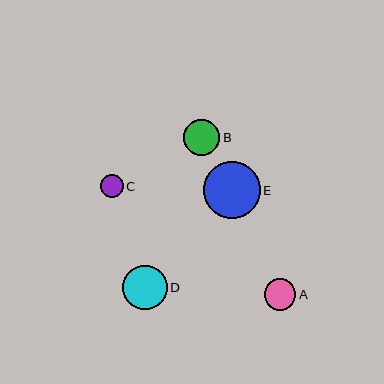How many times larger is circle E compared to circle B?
Circle E is approximately 1.6 times the size of circle B.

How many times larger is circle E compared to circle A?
Circle E is approximately 1.8 times the size of circle A.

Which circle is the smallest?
Circle C is the smallest with a size of approximately 22 pixels.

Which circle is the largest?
Circle E is the largest with a size of approximately 56 pixels.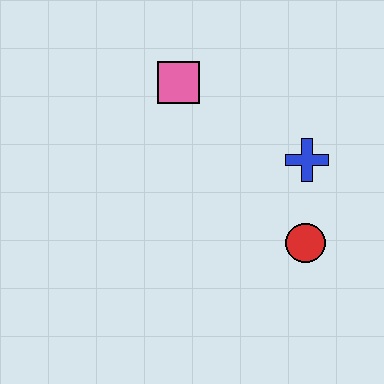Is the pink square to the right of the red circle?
No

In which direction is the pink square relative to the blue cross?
The pink square is to the left of the blue cross.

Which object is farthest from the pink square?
The red circle is farthest from the pink square.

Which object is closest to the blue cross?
The red circle is closest to the blue cross.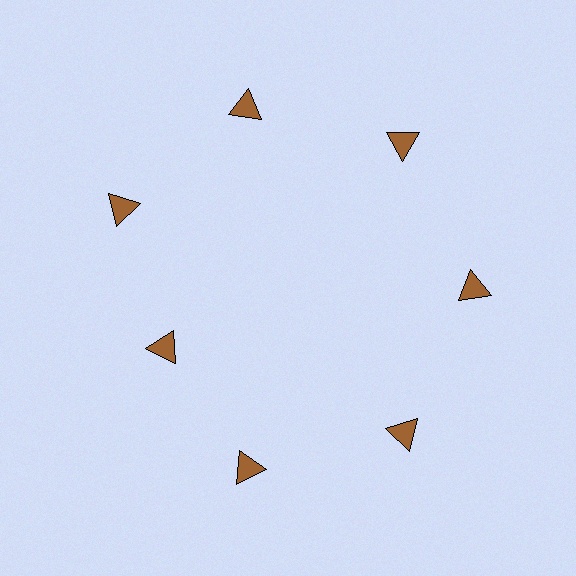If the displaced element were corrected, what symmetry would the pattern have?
It would have 7-fold rotational symmetry — the pattern would map onto itself every 51 degrees.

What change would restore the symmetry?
The symmetry would be restored by moving it outward, back onto the ring so that all 7 triangles sit at equal angles and equal distance from the center.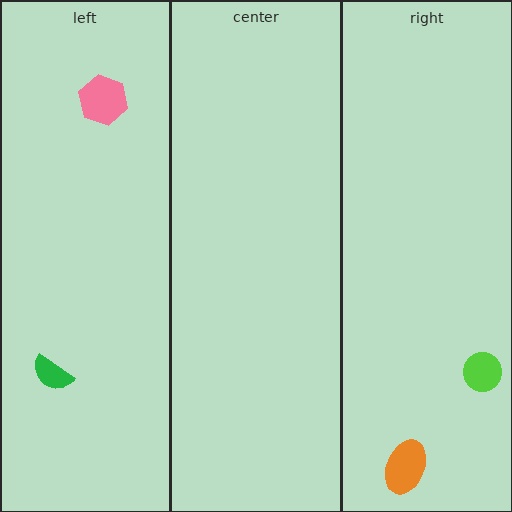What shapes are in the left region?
The green semicircle, the pink hexagon.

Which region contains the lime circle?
The right region.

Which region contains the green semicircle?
The left region.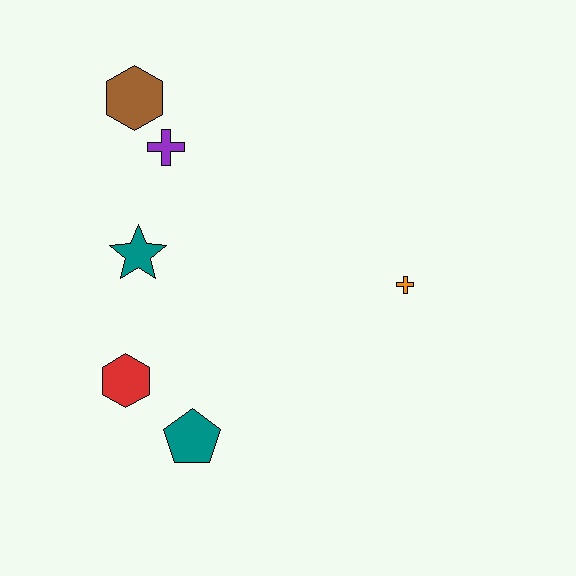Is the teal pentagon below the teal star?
Yes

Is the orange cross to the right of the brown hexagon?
Yes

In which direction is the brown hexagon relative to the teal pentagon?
The brown hexagon is above the teal pentagon.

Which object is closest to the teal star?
The purple cross is closest to the teal star.